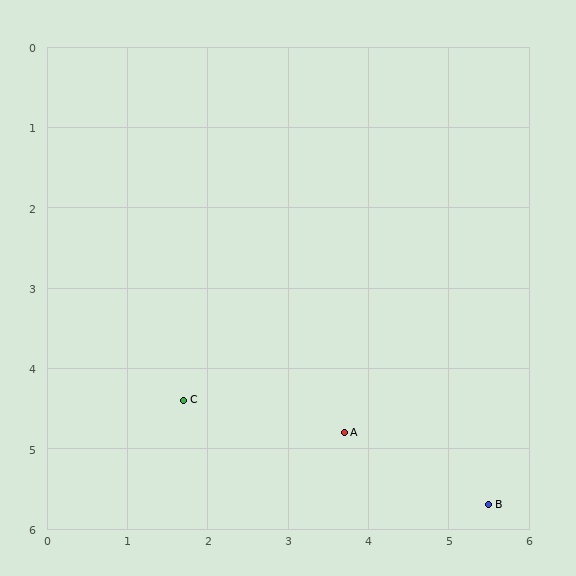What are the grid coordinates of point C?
Point C is at approximately (1.7, 4.4).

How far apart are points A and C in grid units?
Points A and C are about 2.0 grid units apart.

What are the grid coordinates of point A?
Point A is at approximately (3.7, 4.8).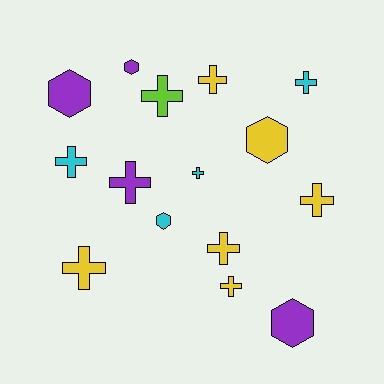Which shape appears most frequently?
Cross, with 10 objects.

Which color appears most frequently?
Yellow, with 6 objects.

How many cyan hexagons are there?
There is 1 cyan hexagon.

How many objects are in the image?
There are 15 objects.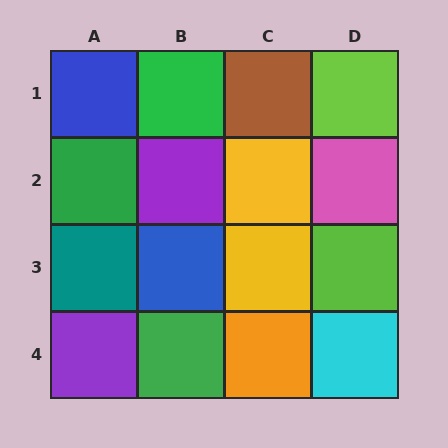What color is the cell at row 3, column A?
Teal.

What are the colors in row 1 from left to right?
Blue, green, brown, lime.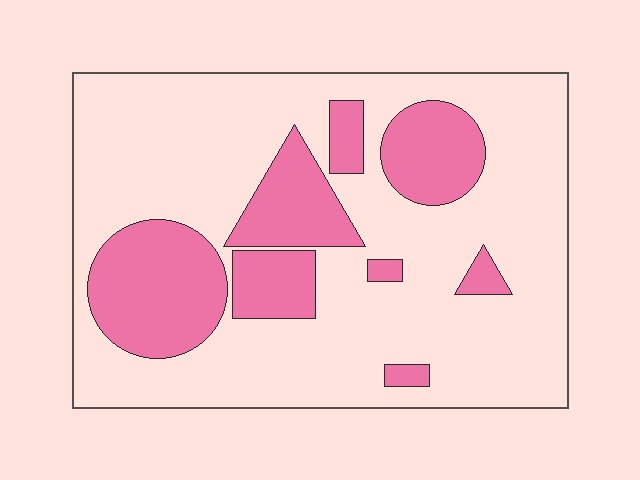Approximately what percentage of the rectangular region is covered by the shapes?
Approximately 25%.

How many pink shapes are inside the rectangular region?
8.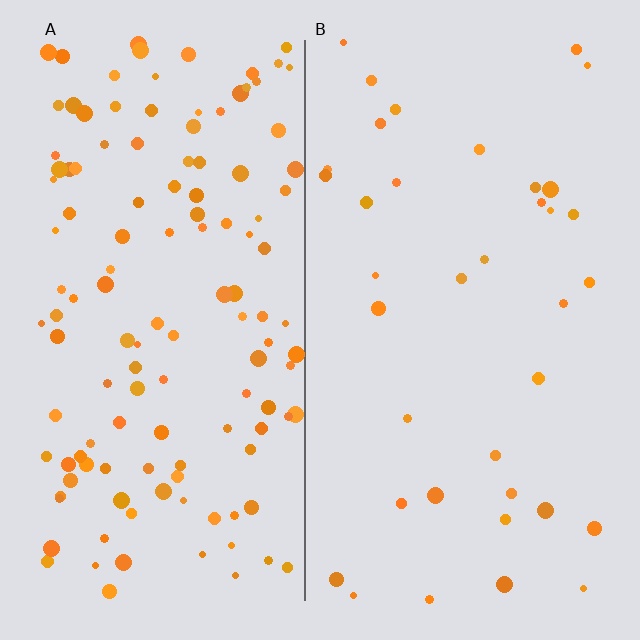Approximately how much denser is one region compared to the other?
Approximately 3.5× — region A over region B.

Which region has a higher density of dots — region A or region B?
A (the left).